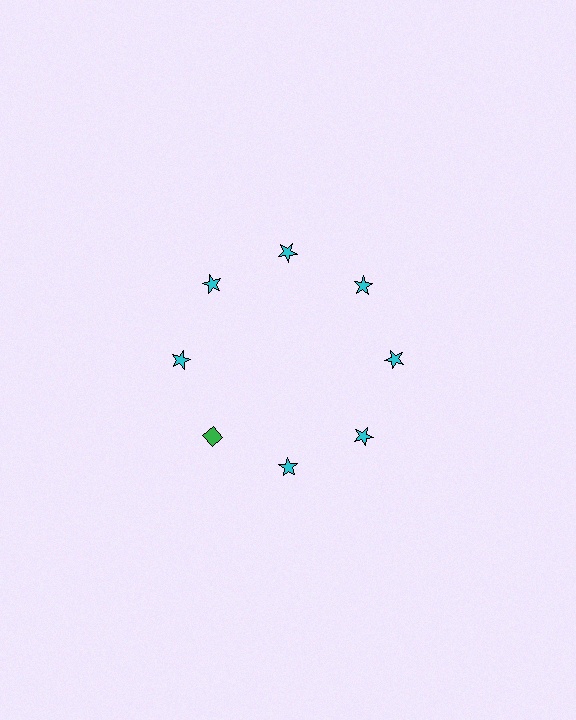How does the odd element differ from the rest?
It differs in both color (green instead of cyan) and shape (diamond instead of star).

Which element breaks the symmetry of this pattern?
The green diamond at roughly the 8 o'clock position breaks the symmetry. All other shapes are cyan stars.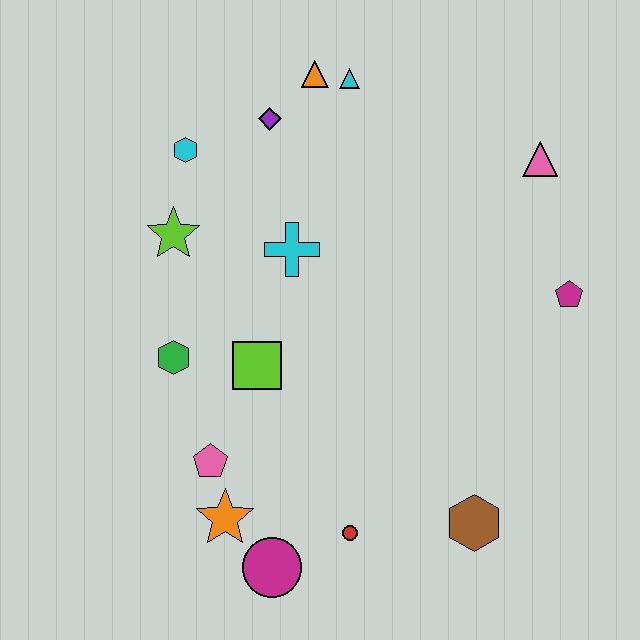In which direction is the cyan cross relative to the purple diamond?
The cyan cross is below the purple diamond.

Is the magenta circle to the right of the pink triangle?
No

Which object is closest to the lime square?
The green hexagon is closest to the lime square.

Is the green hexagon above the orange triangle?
No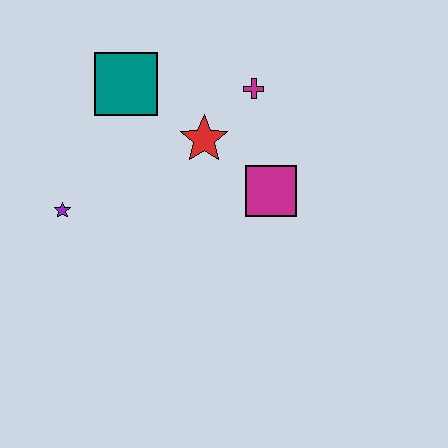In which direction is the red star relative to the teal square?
The red star is to the right of the teal square.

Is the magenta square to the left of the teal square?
No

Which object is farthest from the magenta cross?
The purple star is farthest from the magenta cross.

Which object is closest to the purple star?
The teal square is closest to the purple star.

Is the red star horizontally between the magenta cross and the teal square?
Yes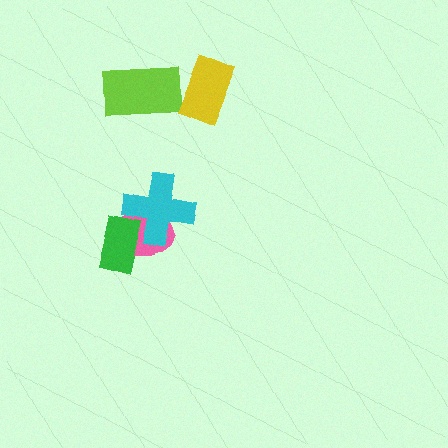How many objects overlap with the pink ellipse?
2 objects overlap with the pink ellipse.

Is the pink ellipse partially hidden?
Yes, it is partially covered by another shape.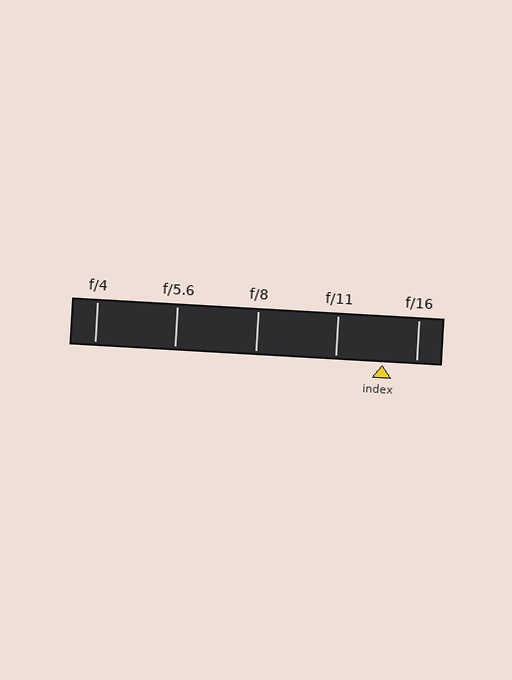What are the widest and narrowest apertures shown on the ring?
The widest aperture shown is f/4 and the narrowest is f/16.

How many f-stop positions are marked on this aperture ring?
There are 5 f-stop positions marked.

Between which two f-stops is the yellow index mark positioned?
The index mark is between f/11 and f/16.